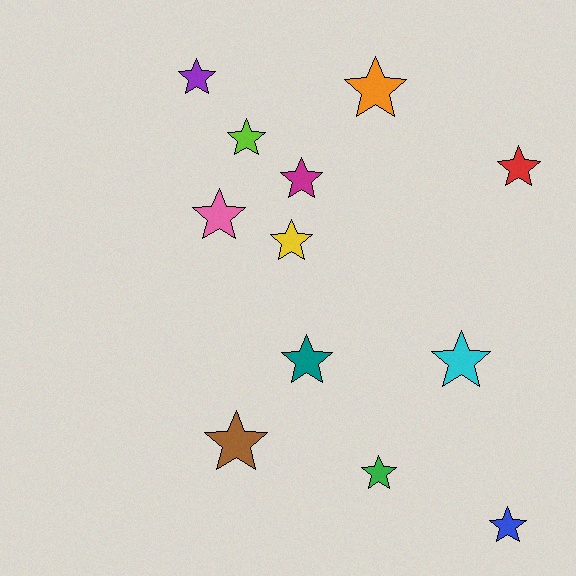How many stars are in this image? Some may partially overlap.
There are 12 stars.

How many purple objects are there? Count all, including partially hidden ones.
There is 1 purple object.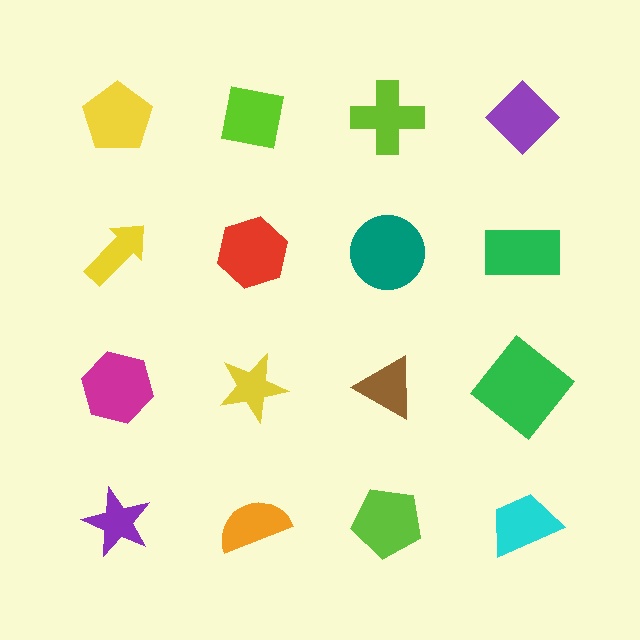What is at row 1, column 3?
A lime cross.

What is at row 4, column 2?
An orange semicircle.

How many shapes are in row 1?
4 shapes.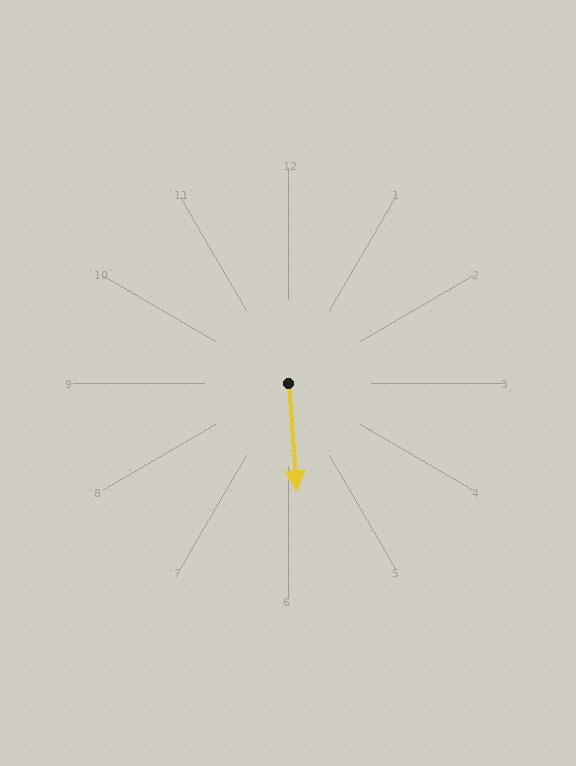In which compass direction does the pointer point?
South.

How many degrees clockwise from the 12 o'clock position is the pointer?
Approximately 175 degrees.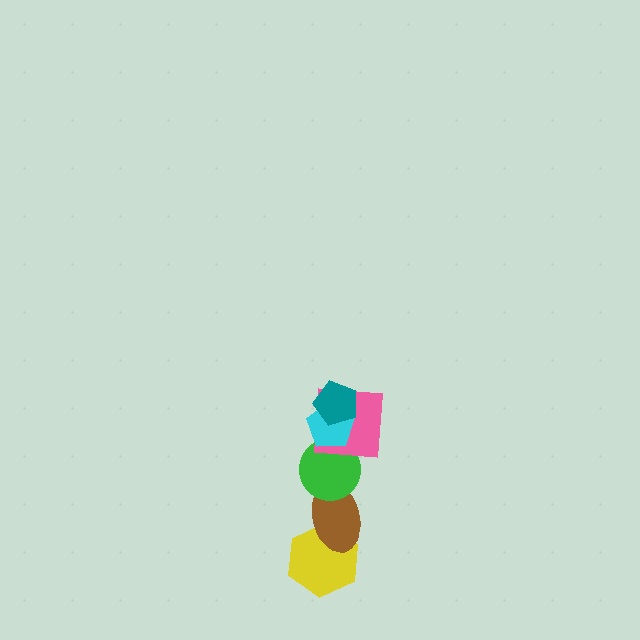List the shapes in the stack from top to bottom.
From top to bottom: the teal pentagon, the cyan pentagon, the pink square, the green circle, the brown ellipse, the yellow hexagon.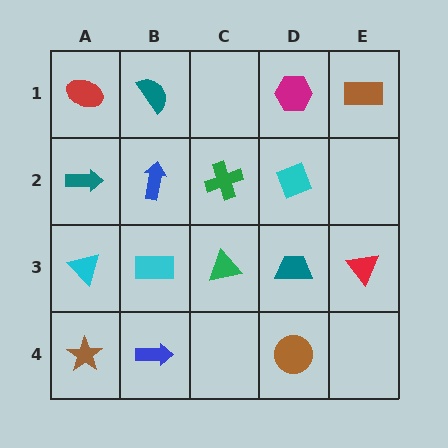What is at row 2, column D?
A cyan diamond.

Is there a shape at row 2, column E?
No, that cell is empty.